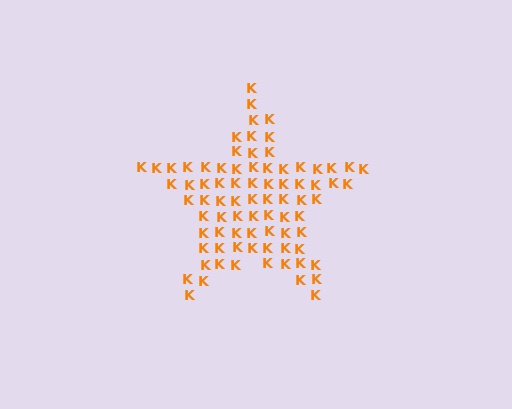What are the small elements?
The small elements are letter K's.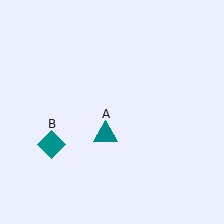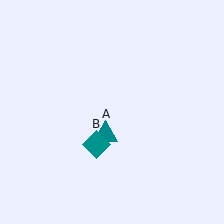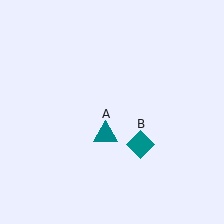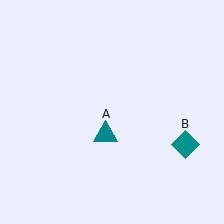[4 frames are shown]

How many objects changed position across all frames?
1 object changed position: teal diamond (object B).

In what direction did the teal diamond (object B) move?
The teal diamond (object B) moved right.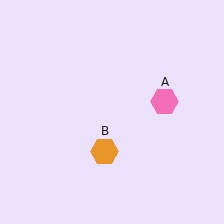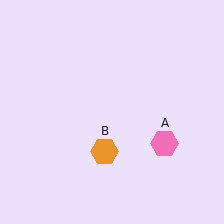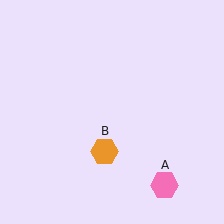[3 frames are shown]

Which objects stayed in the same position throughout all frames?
Orange hexagon (object B) remained stationary.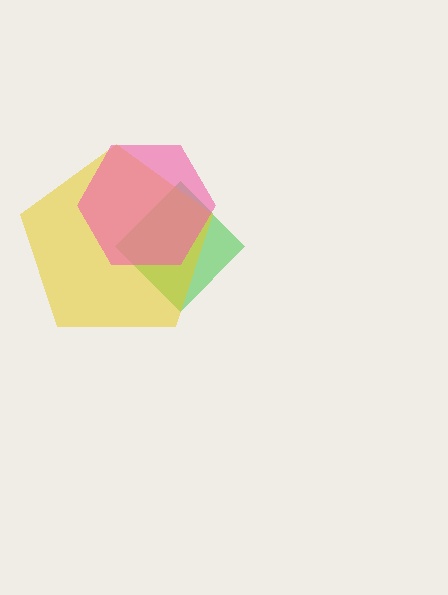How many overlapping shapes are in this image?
There are 3 overlapping shapes in the image.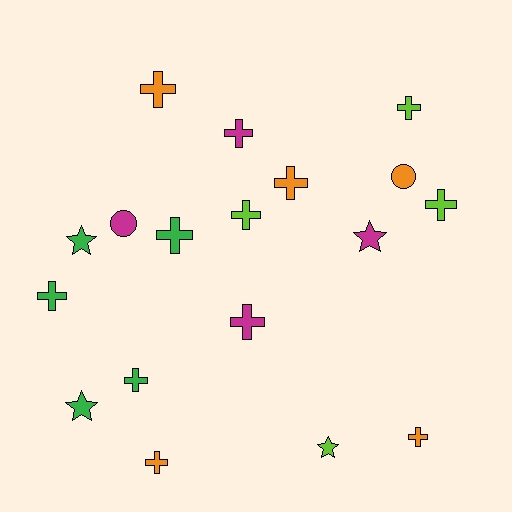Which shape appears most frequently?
Cross, with 12 objects.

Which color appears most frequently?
Orange, with 5 objects.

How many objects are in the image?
There are 18 objects.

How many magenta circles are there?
There is 1 magenta circle.